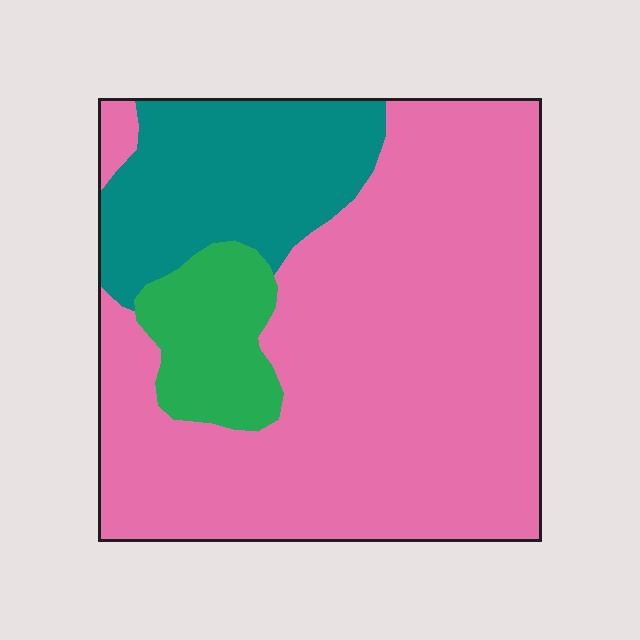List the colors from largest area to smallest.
From largest to smallest: pink, teal, green.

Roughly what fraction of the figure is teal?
Teal takes up about one fifth (1/5) of the figure.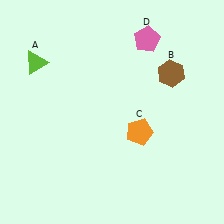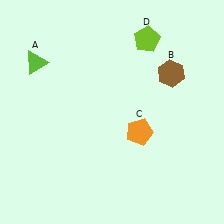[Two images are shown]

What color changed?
The pentagon (D) changed from pink in Image 1 to lime in Image 2.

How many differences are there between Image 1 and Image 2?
There is 1 difference between the two images.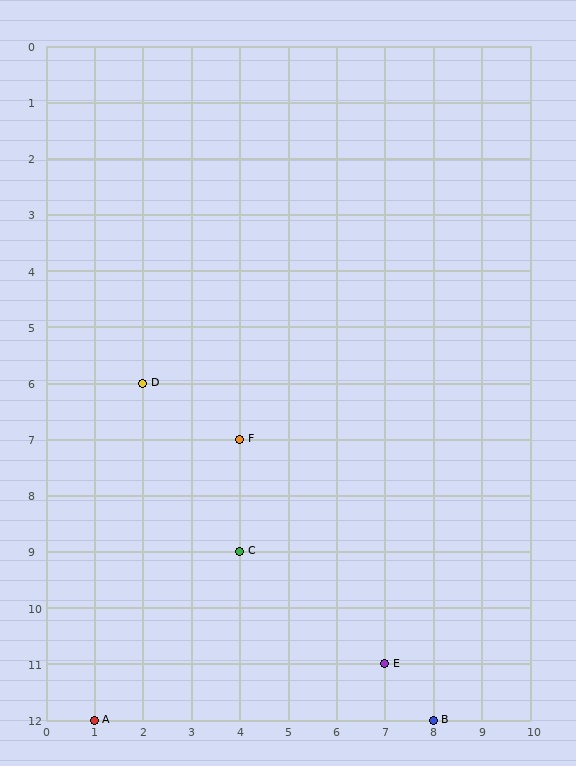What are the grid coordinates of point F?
Point F is at grid coordinates (4, 7).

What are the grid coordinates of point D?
Point D is at grid coordinates (2, 6).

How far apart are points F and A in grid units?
Points F and A are 3 columns and 5 rows apart (about 5.8 grid units diagonally).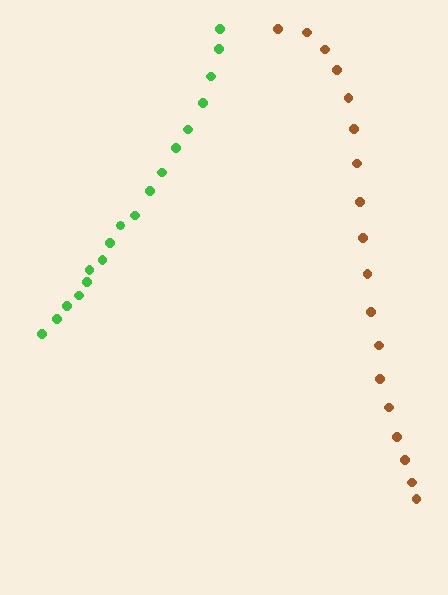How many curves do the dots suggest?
There are 2 distinct paths.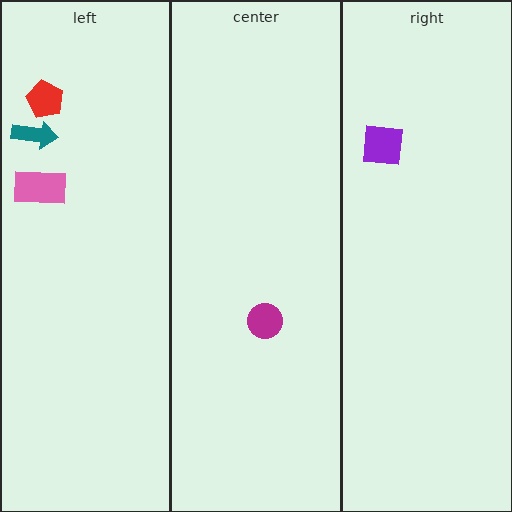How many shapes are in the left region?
3.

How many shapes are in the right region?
1.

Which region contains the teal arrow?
The left region.